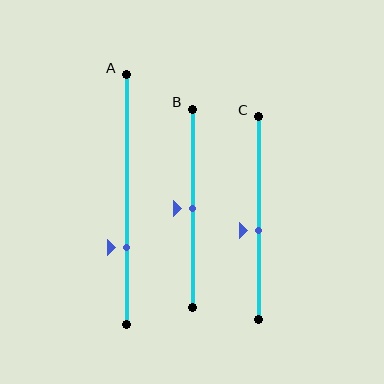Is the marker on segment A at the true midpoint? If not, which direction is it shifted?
No, the marker on segment A is shifted downward by about 20% of the segment length.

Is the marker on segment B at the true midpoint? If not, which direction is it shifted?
Yes, the marker on segment B is at the true midpoint.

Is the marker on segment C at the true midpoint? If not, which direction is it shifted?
No, the marker on segment C is shifted downward by about 6% of the segment length.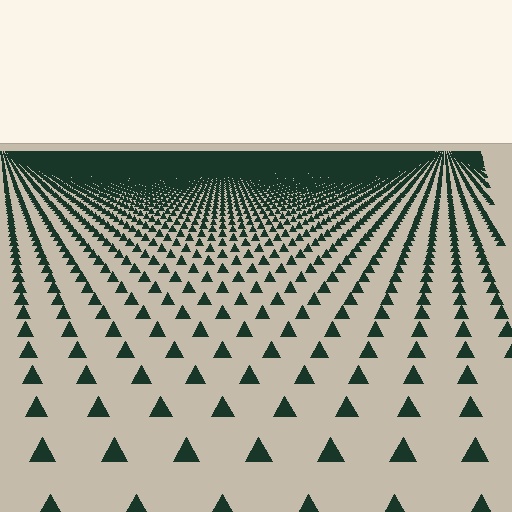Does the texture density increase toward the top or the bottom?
Density increases toward the top.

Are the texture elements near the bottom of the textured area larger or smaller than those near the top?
Larger. Near the bottom, elements are closer to the viewer and appear at a bigger on-screen size.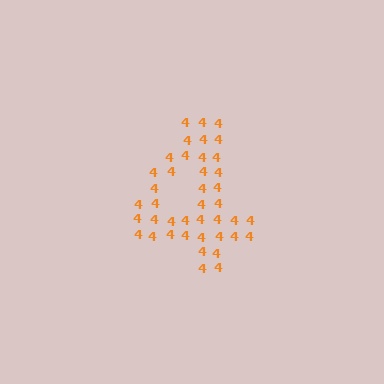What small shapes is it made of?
It is made of small digit 4's.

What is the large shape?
The large shape is the digit 4.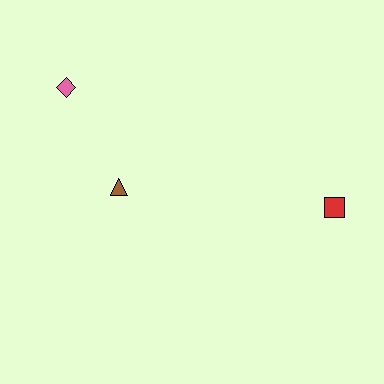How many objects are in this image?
There are 3 objects.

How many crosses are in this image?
There are no crosses.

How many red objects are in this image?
There is 1 red object.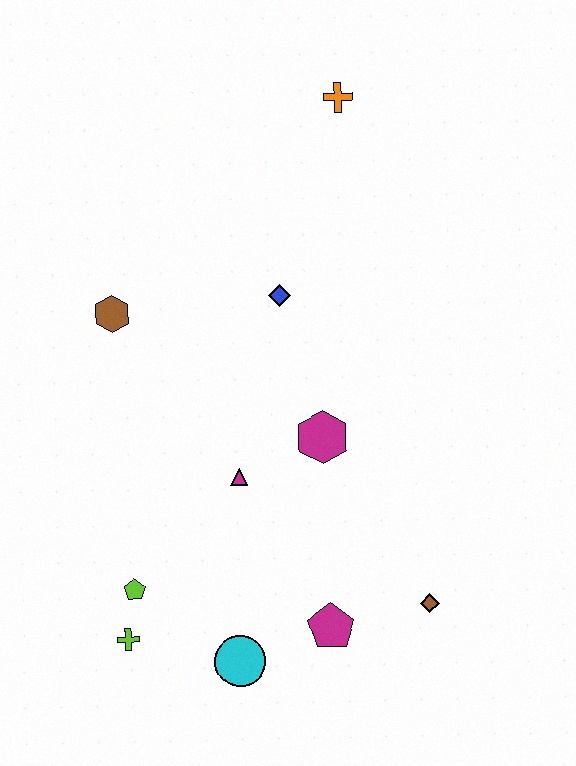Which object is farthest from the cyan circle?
The orange cross is farthest from the cyan circle.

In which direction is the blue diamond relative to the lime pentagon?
The blue diamond is above the lime pentagon.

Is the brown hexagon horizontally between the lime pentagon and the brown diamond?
No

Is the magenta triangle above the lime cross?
Yes